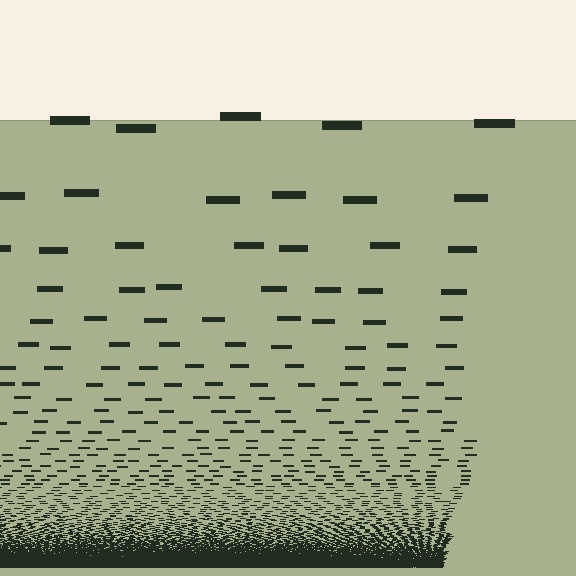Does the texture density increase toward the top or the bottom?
Density increases toward the bottom.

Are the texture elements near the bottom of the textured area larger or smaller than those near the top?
Smaller. The gradient is inverted — elements near the bottom are smaller and denser.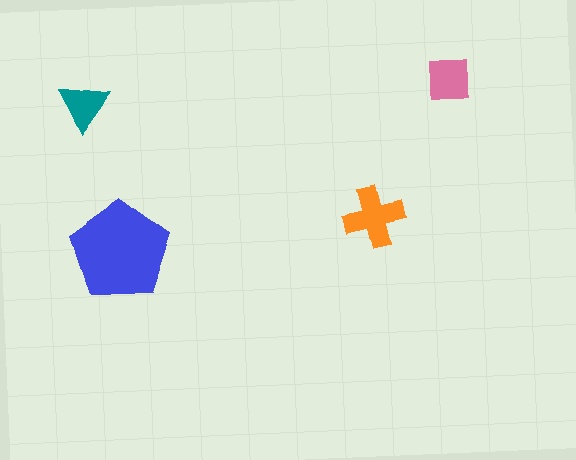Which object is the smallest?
The teal triangle.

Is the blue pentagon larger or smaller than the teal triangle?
Larger.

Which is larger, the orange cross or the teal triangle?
The orange cross.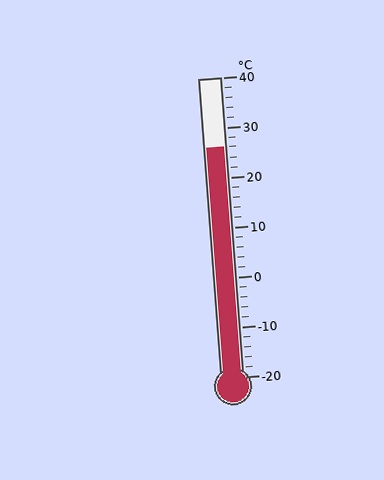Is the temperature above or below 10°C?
The temperature is above 10°C.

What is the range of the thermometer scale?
The thermometer scale ranges from -20°C to 40°C.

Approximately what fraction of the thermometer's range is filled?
The thermometer is filled to approximately 75% of its range.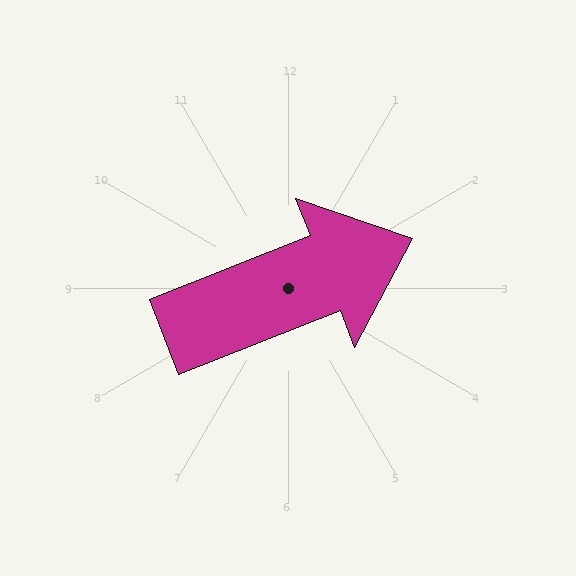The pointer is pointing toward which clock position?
Roughly 2 o'clock.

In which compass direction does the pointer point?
East.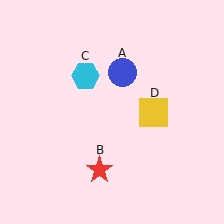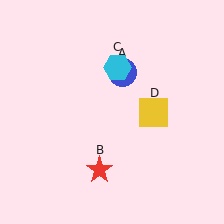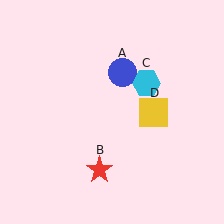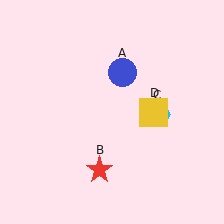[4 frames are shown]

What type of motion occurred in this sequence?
The cyan hexagon (object C) rotated clockwise around the center of the scene.